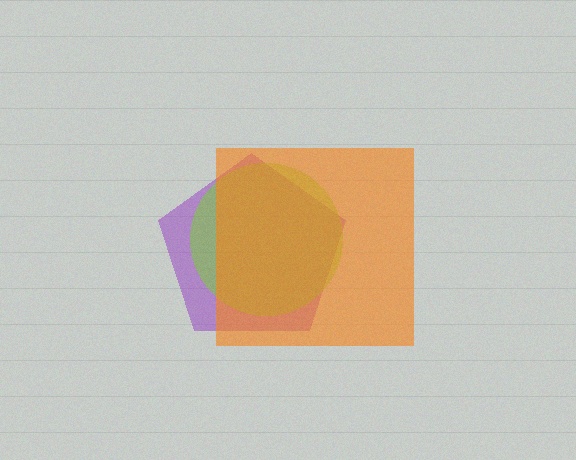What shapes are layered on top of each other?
The layered shapes are: a purple pentagon, a lime circle, an orange square.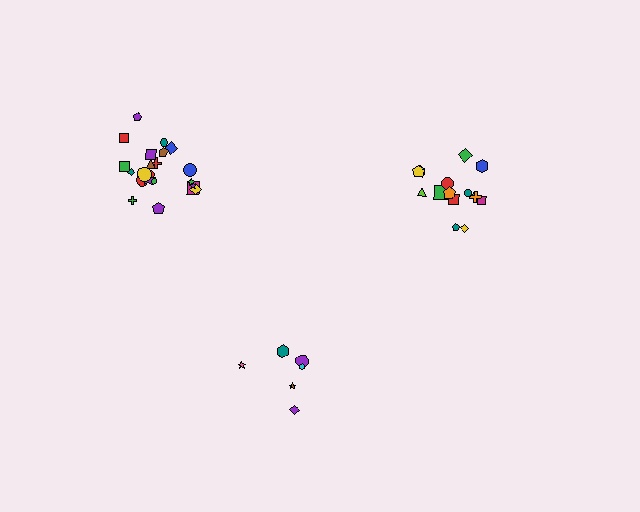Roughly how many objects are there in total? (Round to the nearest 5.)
Roughly 45 objects in total.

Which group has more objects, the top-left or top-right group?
The top-left group.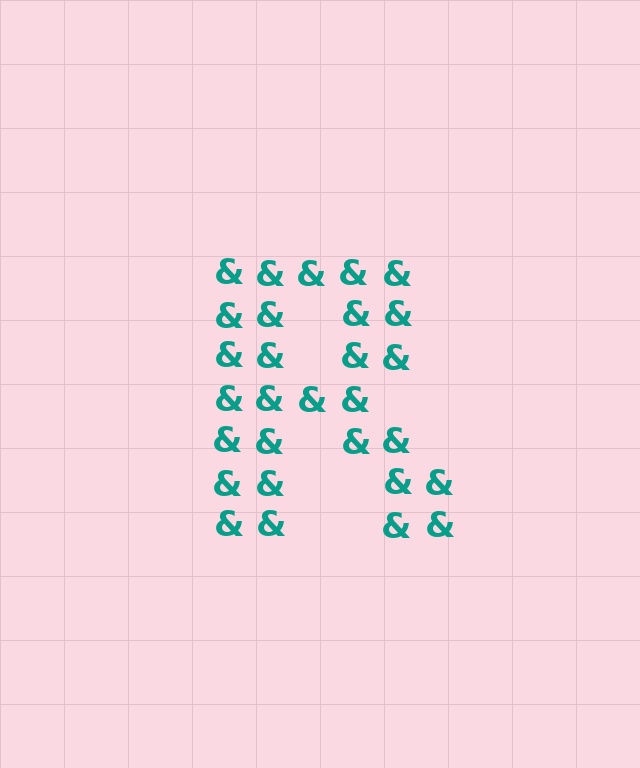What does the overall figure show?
The overall figure shows the letter R.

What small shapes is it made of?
It is made of small ampersands.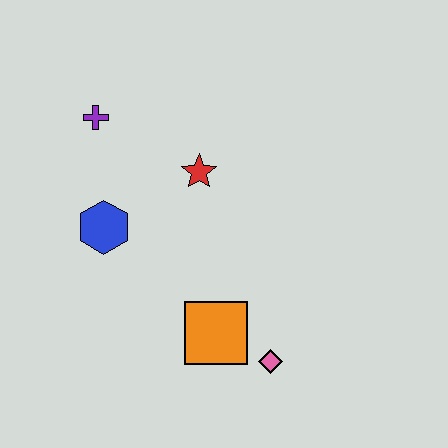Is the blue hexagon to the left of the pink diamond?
Yes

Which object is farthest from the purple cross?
The pink diamond is farthest from the purple cross.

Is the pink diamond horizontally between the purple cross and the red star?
No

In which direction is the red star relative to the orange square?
The red star is above the orange square.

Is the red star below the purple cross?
Yes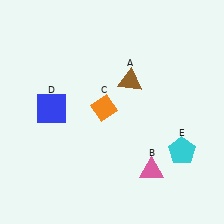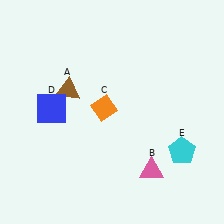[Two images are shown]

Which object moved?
The brown triangle (A) moved left.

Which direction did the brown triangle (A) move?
The brown triangle (A) moved left.